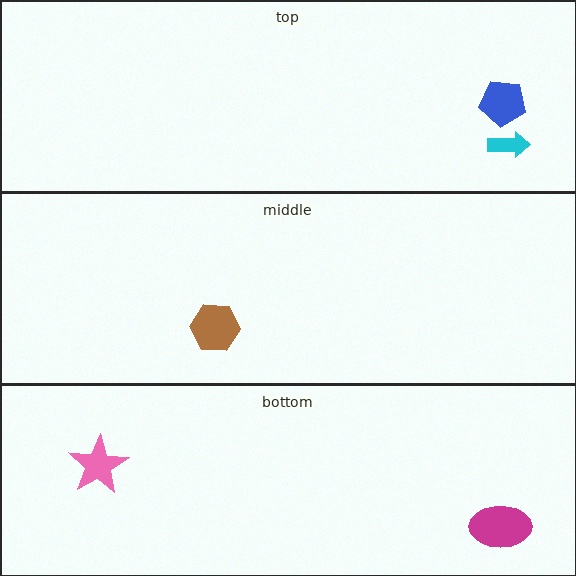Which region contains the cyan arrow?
The top region.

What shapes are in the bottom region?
The magenta ellipse, the pink star.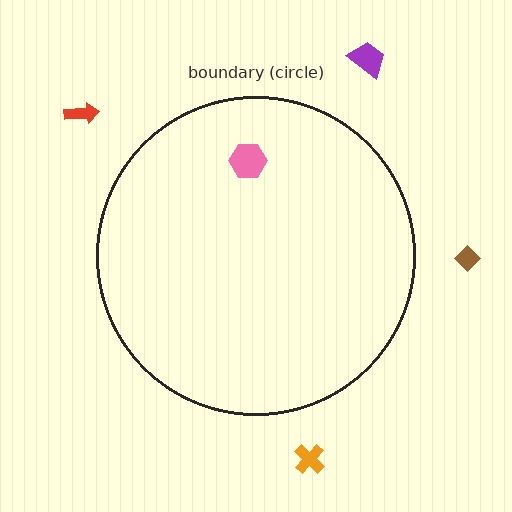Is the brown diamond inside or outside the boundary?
Outside.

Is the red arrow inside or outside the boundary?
Outside.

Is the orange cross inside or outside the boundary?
Outside.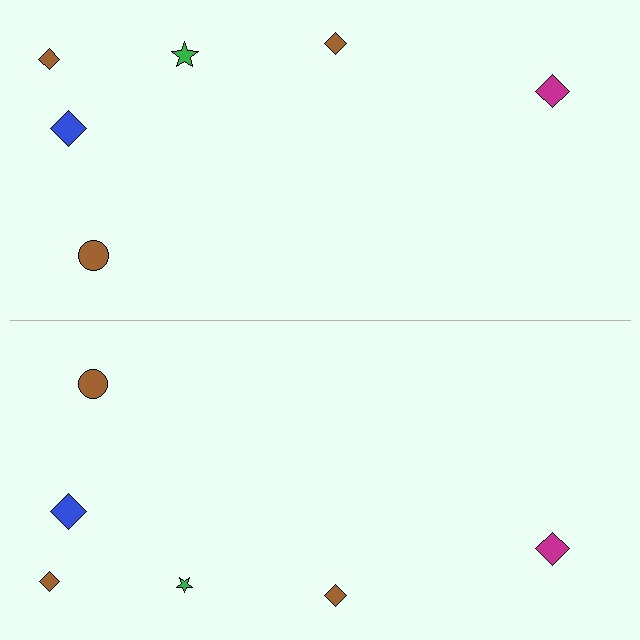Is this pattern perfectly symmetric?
No, the pattern is not perfectly symmetric. The green star on the bottom side has a different size than its mirror counterpart.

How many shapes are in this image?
There are 12 shapes in this image.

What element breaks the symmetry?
The green star on the bottom side has a different size than its mirror counterpart.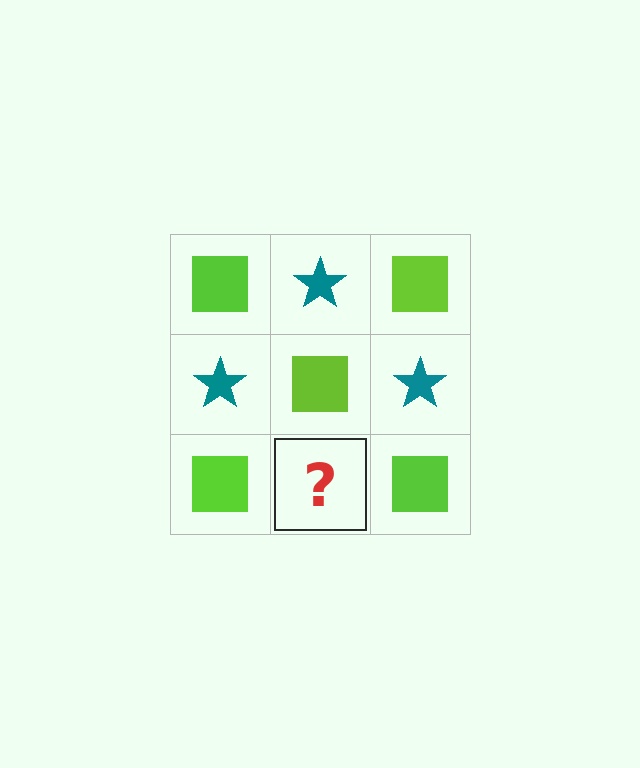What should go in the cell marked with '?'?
The missing cell should contain a teal star.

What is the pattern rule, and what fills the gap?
The rule is that it alternates lime square and teal star in a checkerboard pattern. The gap should be filled with a teal star.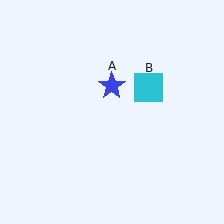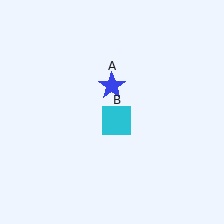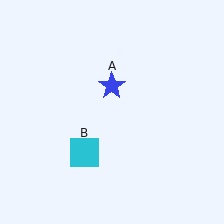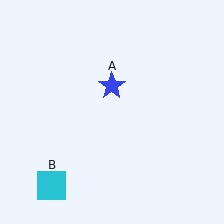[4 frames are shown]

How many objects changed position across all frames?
1 object changed position: cyan square (object B).